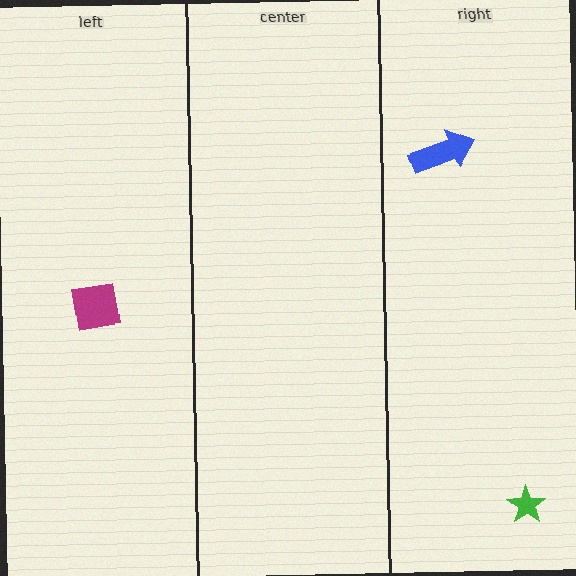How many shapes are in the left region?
1.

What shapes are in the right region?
The green star, the blue arrow.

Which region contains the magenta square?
The left region.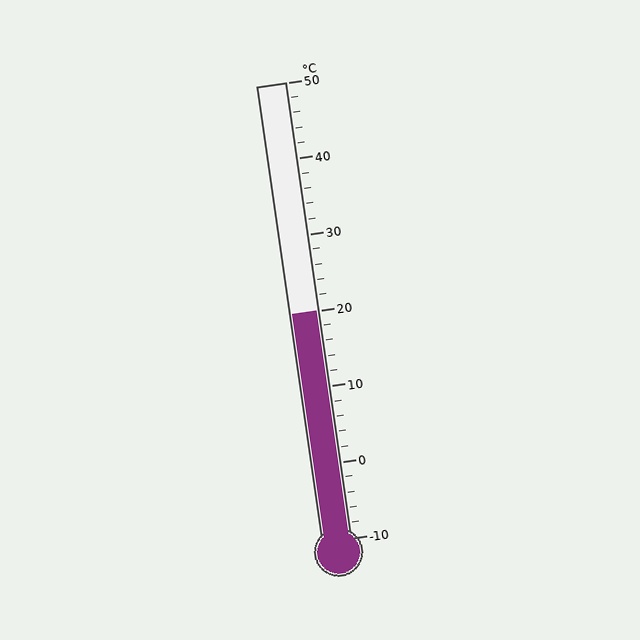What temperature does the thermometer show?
The thermometer shows approximately 20°C.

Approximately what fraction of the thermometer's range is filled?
The thermometer is filled to approximately 50% of its range.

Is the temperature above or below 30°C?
The temperature is below 30°C.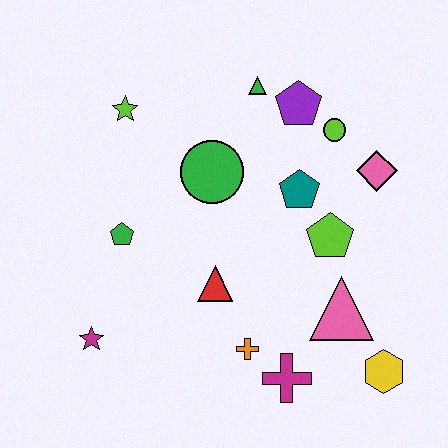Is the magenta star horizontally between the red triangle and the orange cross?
No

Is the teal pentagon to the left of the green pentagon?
No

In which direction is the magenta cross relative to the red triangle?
The magenta cross is below the red triangle.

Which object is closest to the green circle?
The teal pentagon is closest to the green circle.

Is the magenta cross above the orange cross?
No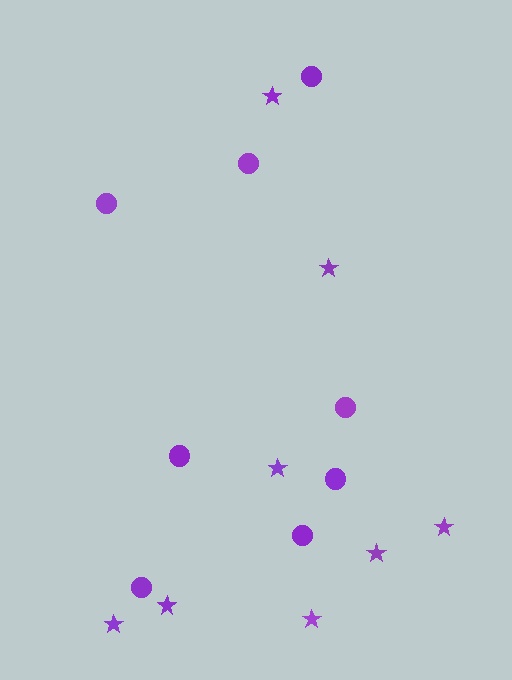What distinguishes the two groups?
There are 2 groups: one group of circles (8) and one group of stars (8).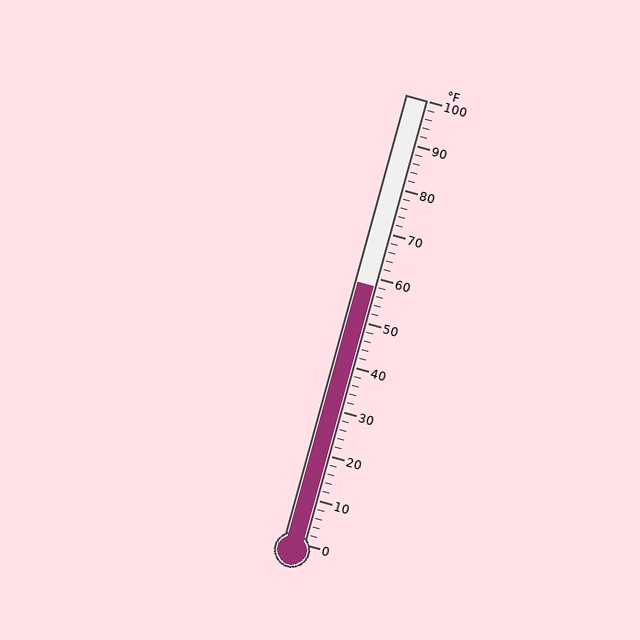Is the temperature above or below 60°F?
The temperature is below 60°F.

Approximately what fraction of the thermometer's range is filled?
The thermometer is filled to approximately 60% of its range.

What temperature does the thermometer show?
The thermometer shows approximately 58°F.